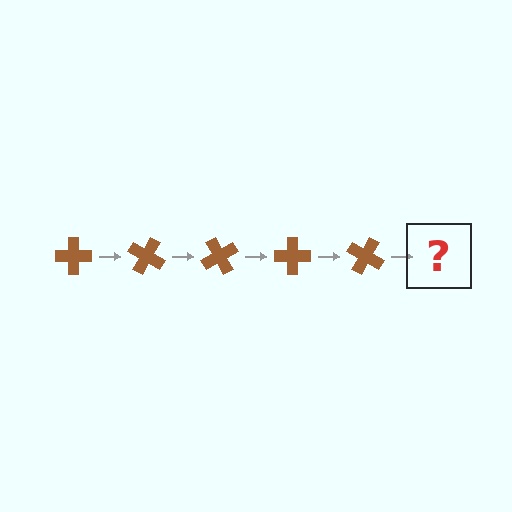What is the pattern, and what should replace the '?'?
The pattern is that the cross rotates 30 degrees each step. The '?' should be a brown cross rotated 150 degrees.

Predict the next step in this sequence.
The next step is a brown cross rotated 150 degrees.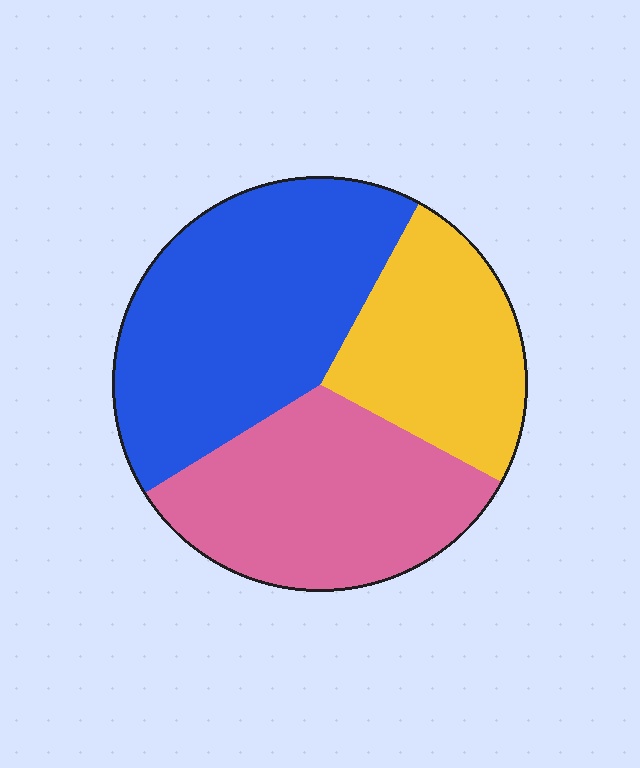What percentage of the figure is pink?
Pink covers 33% of the figure.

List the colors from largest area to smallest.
From largest to smallest: blue, pink, yellow.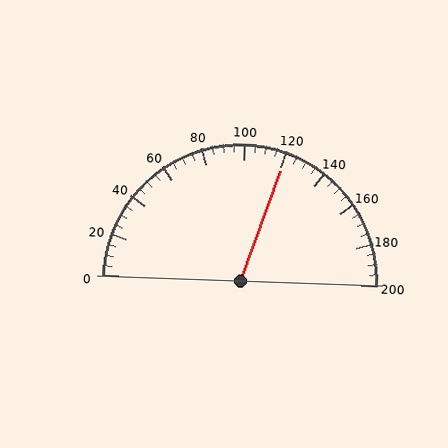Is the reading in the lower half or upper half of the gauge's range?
The reading is in the upper half of the range (0 to 200).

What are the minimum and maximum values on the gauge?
The gauge ranges from 0 to 200.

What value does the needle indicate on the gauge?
The needle indicates approximately 120.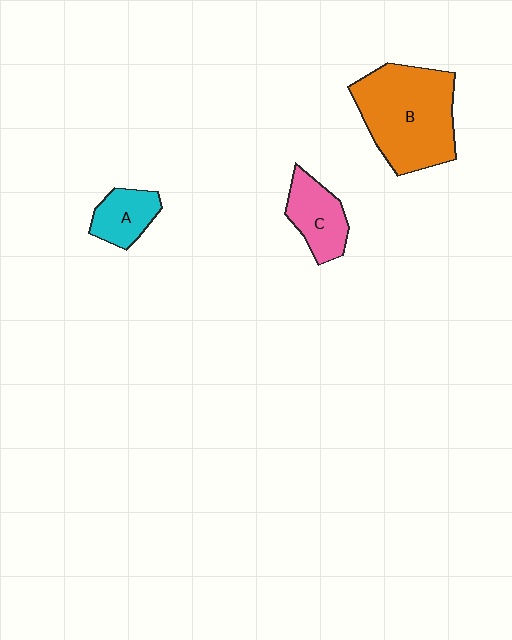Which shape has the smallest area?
Shape A (cyan).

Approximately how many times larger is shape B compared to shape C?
Approximately 2.3 times.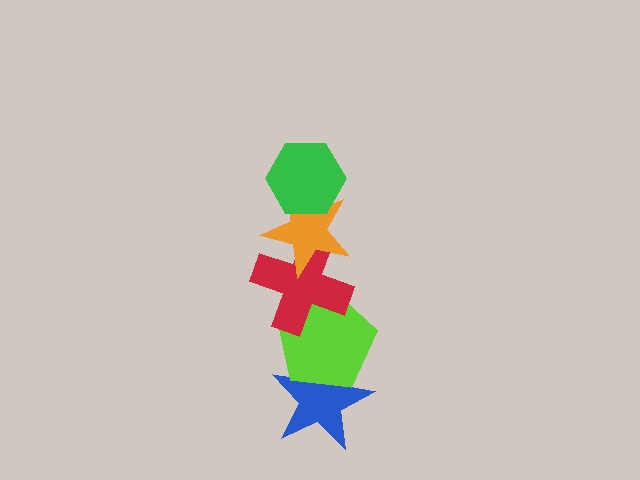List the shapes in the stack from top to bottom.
From top to bottom: the green hexagon, the orange star, the red cross, the lime pentagon, the blue star.